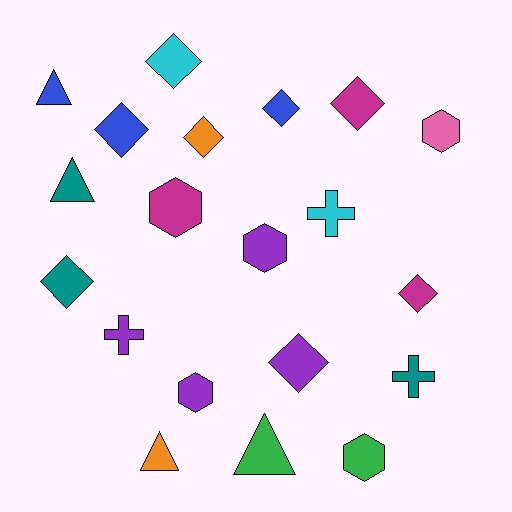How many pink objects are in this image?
There is 1 pink object.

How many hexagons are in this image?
There are 5 hexagons.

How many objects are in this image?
There are 20 objects.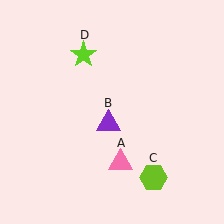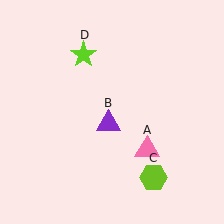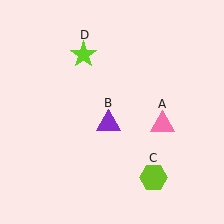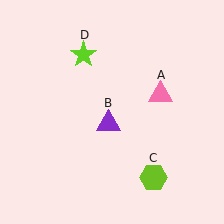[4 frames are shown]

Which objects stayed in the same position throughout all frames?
Purple triangle (object B) and lime hexagon (object C) and lime star (object D) remained stationary.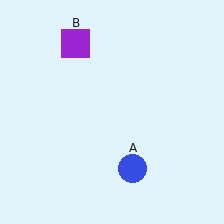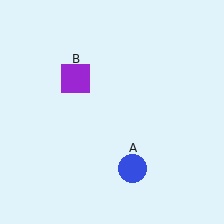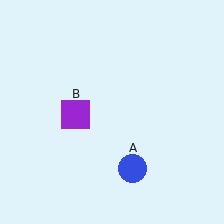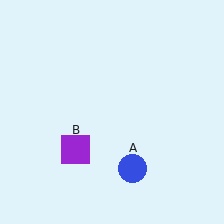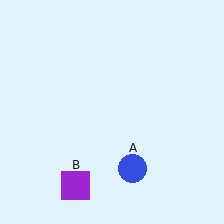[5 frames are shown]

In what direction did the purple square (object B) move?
The purple square (object B) moved down.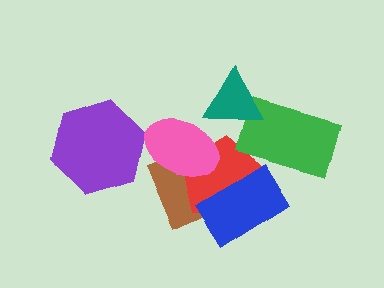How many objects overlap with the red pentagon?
4 objects overlap with the red pentagon.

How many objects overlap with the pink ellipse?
2 objects overlap with the pink ellipse.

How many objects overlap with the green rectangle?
2 objects overlap with the green rectangle.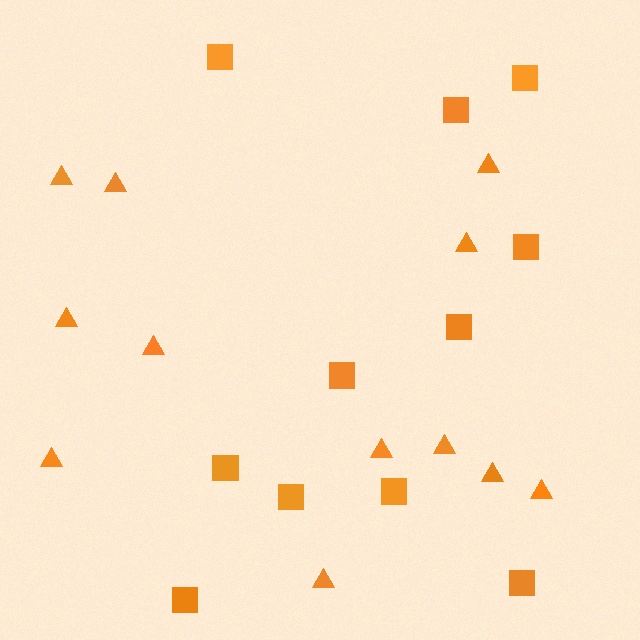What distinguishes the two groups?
There are 2 groups: one group of triangles (12) and one group of squares (11).